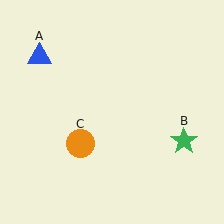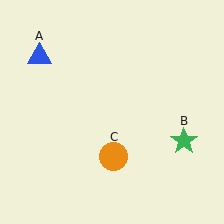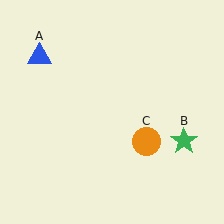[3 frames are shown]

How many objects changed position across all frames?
1 object changed position: orange circle (object C).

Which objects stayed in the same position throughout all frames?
Blue triangle (object A) and green star (object B) remained stationary.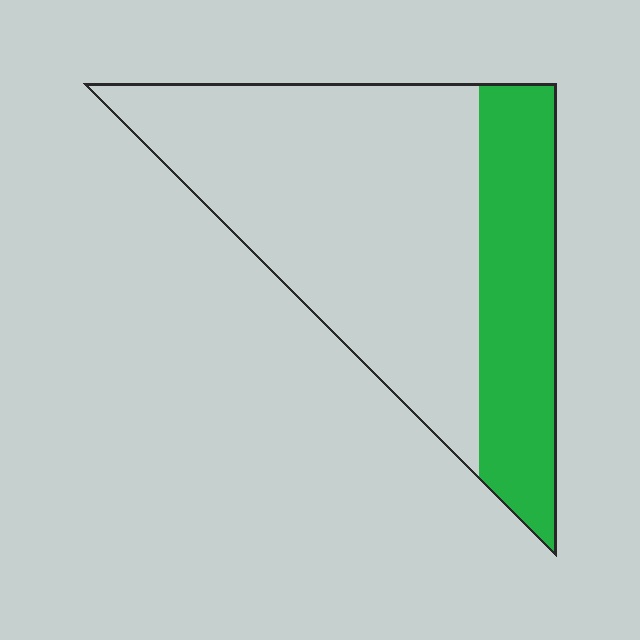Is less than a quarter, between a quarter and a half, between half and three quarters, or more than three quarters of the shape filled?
Between a quarter and a half.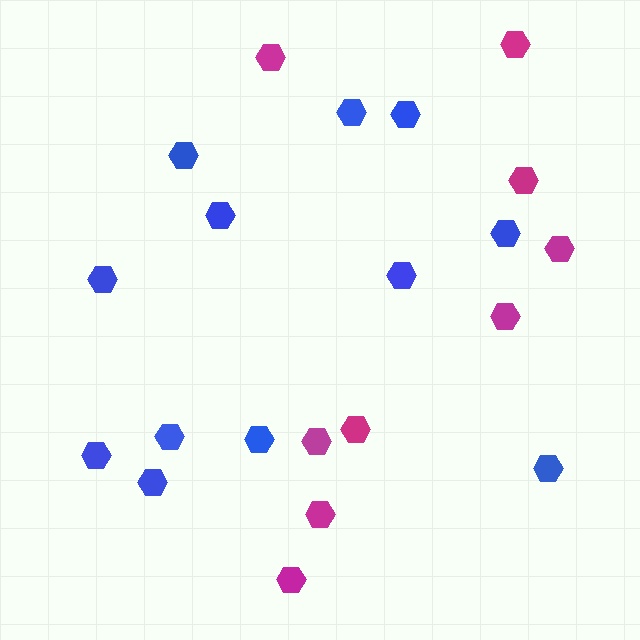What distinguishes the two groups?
There are 2 groups: one group of blue hexagons (12) and one group of magenta hexagons (9).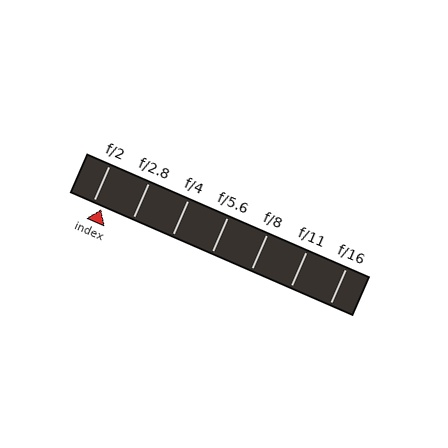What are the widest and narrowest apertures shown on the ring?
The widest aperture shown is f/2 and the narrowest is f/16.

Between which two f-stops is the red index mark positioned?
The index mark is between f/2 and f/2.8.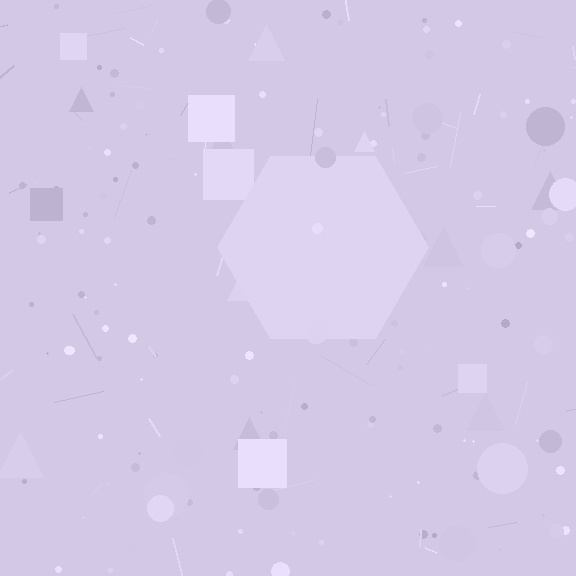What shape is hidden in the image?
A hexagon is hidden in the image.